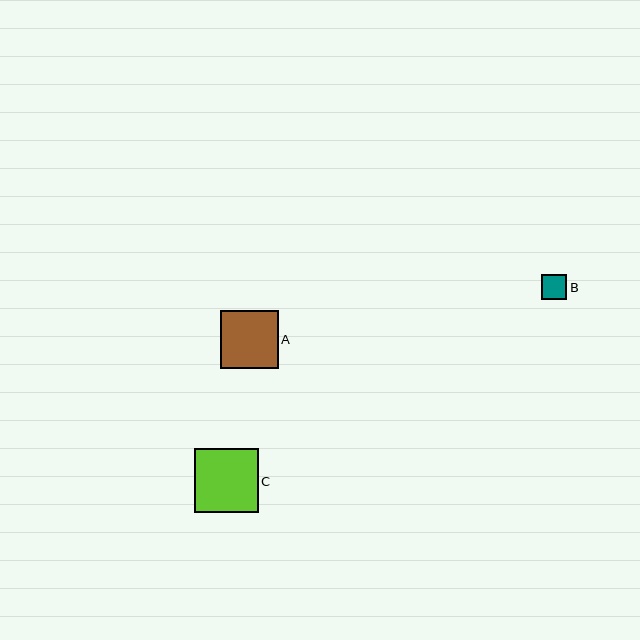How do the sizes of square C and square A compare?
Square C and square A are approximately the same size.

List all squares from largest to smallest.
From largest to smallest: C, A, B.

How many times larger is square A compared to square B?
Square A is approximately 2.3 times the size of square B.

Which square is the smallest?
Square B is the smallest with a size of approximately 25 pixels.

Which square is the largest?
Square C is the largest with a size of approximately 64 pixels.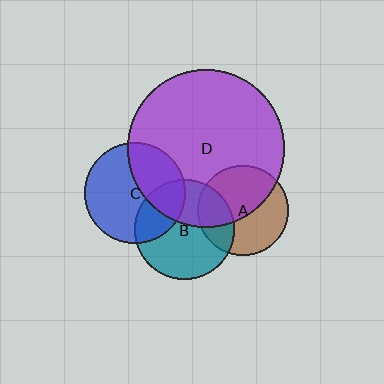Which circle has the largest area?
Circle D (purple).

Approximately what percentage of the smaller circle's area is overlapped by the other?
Approximately 35%.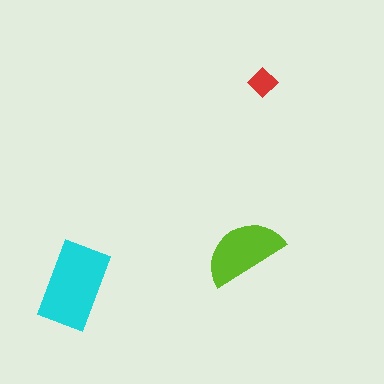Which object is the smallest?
The red diamond.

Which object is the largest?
The cyan rectangle.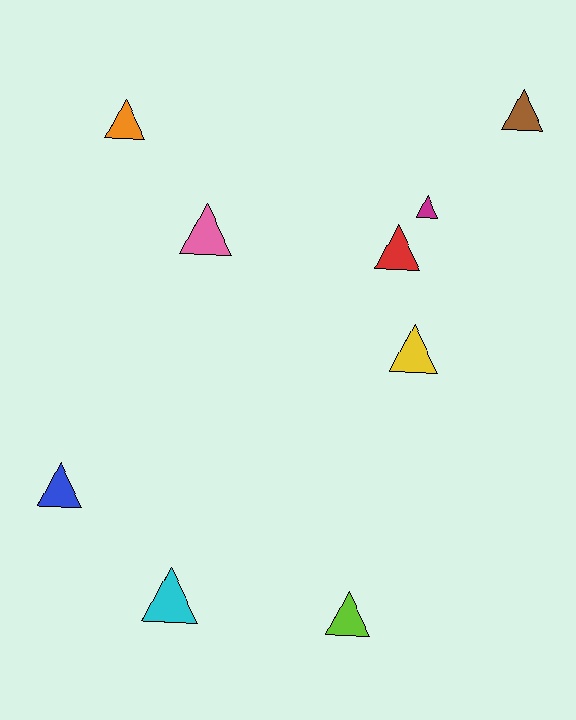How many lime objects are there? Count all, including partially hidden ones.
There is 1 lime object.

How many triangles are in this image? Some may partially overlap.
There are 9 triangles.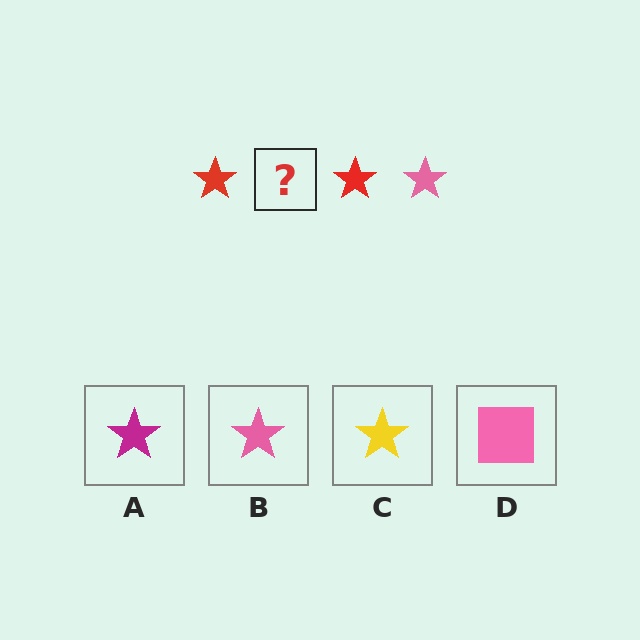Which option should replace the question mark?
Option B.